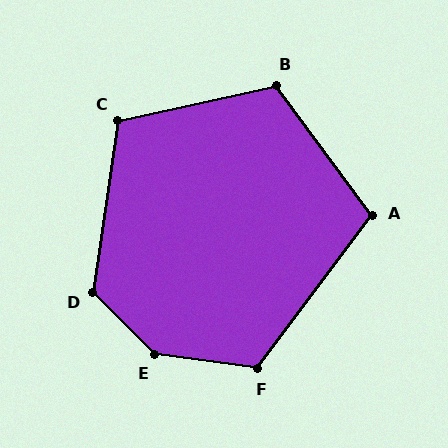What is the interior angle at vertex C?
Approximately 111 degrees (obtuse).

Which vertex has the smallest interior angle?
A, at approximately 107 degrees.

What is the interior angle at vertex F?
Approximately 119 degrees (obtuse).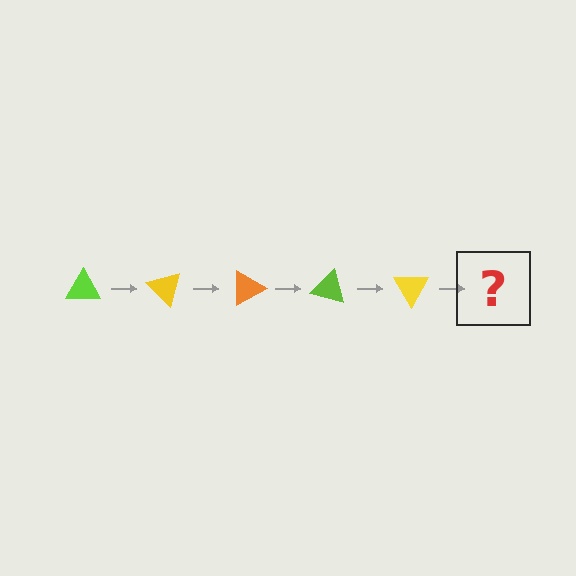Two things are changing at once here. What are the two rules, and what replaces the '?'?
The two rules are that it rotates 45 degrees each step and the color cycles through lime, yellow, and orange. The '?' should be an orange triangle, rotated 225 degrees from the start.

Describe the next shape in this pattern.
It should be an orange triangle, rotated 225 degrees from the start.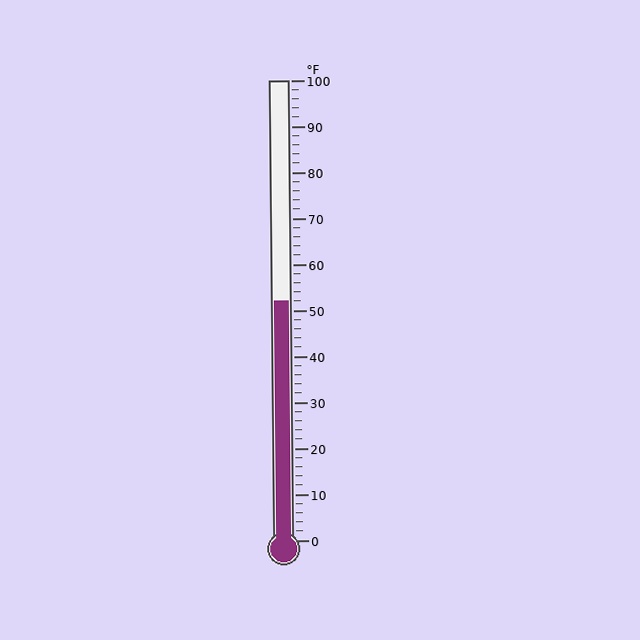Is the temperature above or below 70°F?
The temperature is below 70°F.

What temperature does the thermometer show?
The thermometer shows approximately 52°F.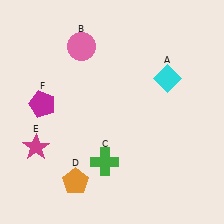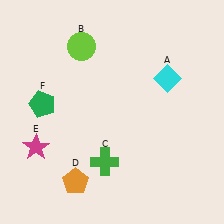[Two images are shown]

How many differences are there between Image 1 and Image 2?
There are 2 differences between the two images.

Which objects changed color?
B changed from pink to lime. F changed from magenta to green.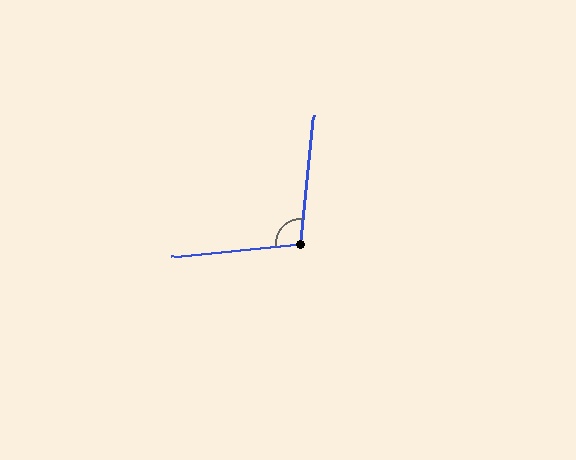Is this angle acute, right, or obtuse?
It is obtuse.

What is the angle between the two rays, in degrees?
Approximately 102 degrees.